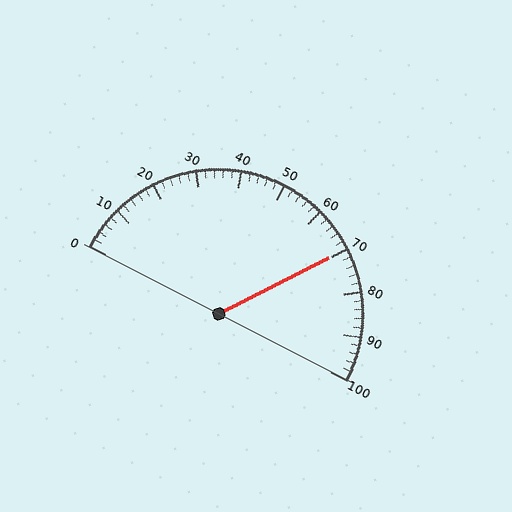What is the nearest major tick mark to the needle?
The nearest major tick mark is 70.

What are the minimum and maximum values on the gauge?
The gauge ranges from 0 to 100.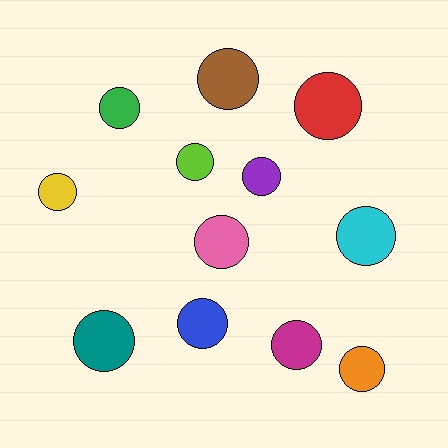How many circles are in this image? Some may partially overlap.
There are 12 circles.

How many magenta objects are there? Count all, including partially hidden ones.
There is 1 magenta object.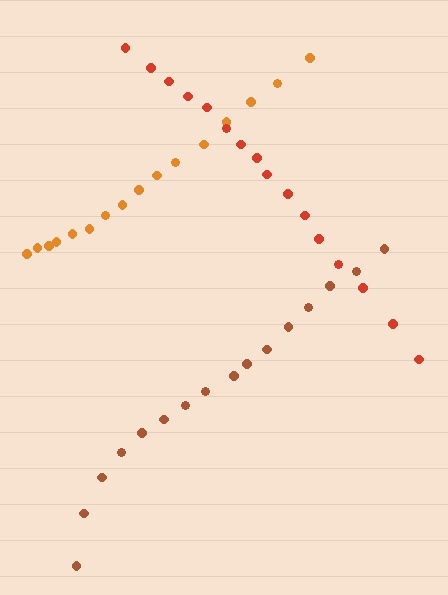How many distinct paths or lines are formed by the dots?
There are 3 distinct paths.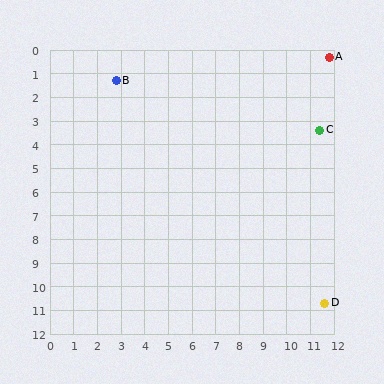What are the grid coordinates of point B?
Point B is at approximately (2.8, 1.3).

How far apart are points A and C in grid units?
Points A and C are about 3.1 grid units apart.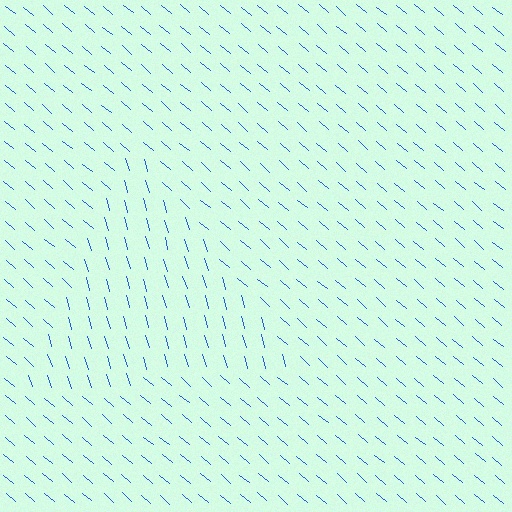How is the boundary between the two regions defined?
The boundary is defined purely by a change in line orientation (approximately 33 degrees difference). All lines are the same color and thickness.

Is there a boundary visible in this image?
Yes, there is a texture boundary formed by a change in line orientation.